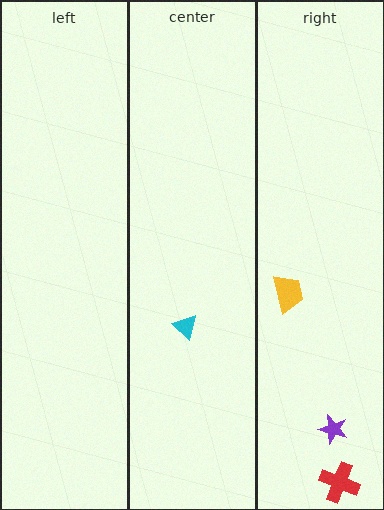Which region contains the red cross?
The right region.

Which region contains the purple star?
The right region.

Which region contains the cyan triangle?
The center region.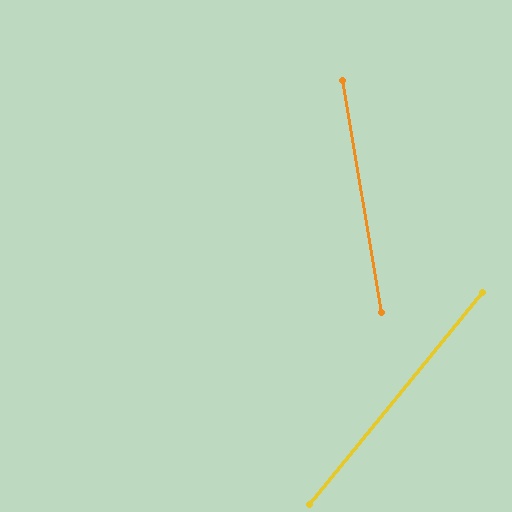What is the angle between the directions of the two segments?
Approximately 49 degrees.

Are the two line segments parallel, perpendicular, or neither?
Neither parallel nor perpendicular — they differ by about 49°.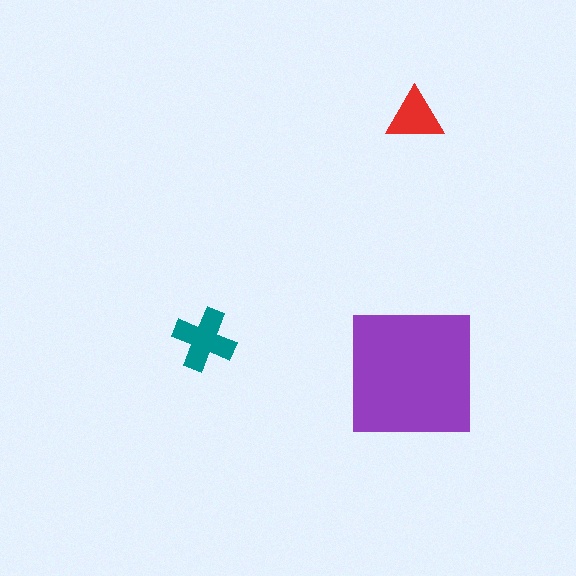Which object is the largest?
The purple square.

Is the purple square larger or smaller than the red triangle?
Larger.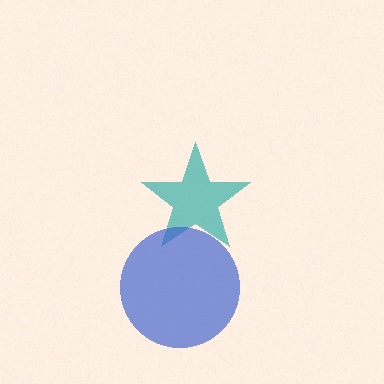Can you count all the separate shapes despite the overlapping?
Yes, there are 2 separate shapes.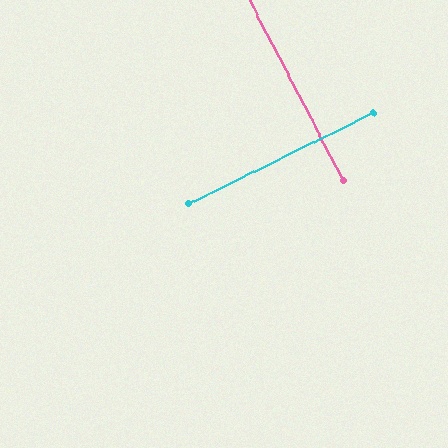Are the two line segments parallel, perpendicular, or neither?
Perpendicular — they meet at approximately 89°.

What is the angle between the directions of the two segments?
Approximately 89 degrees.